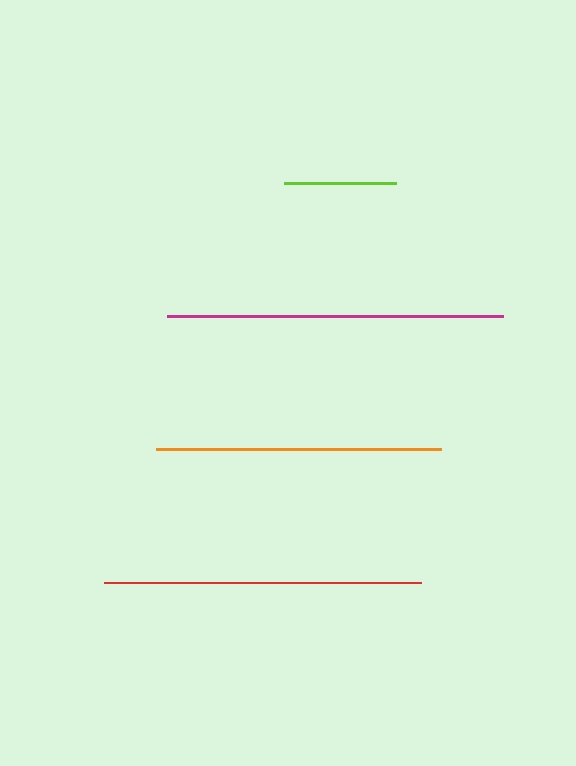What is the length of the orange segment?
The orange segment is approximately 285 pixels long.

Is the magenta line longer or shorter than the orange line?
The magenta line is longer than the orange line.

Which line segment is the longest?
The magenta line is the longest at approximately 336 pixels.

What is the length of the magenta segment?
The magenta segment is approximately 336 pixels long.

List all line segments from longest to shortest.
From longest to shortest: magenta, red, orange, lime.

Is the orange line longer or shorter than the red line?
The red line is longer than the orange line.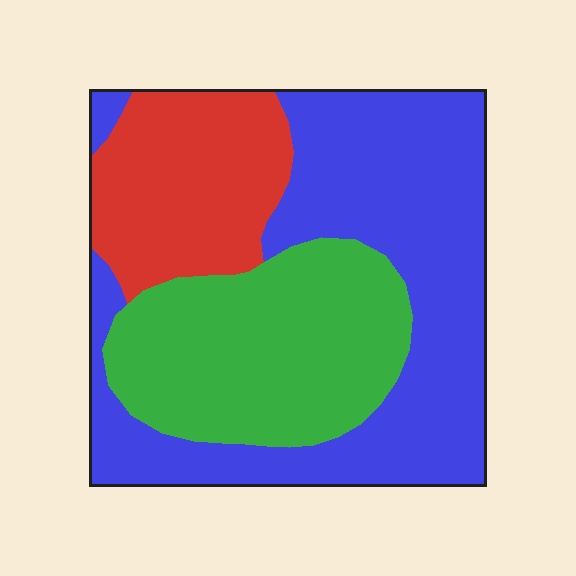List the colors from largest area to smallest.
From largest to smallest: blue, green, red.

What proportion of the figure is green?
Green takes up between a sixth and a third of the figure.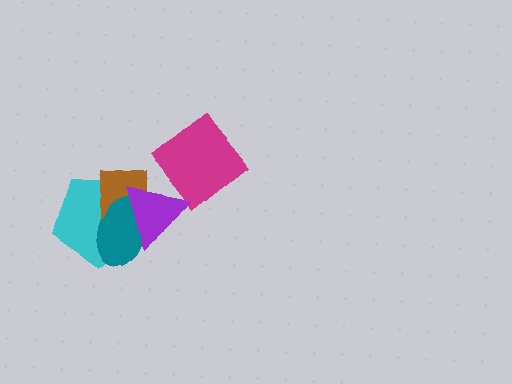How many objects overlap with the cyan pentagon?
3 objects overlap with the cyan pentagon.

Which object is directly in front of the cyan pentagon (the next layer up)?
The brown rectangle is directly in front of the cyan pentagon.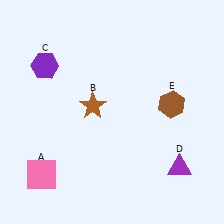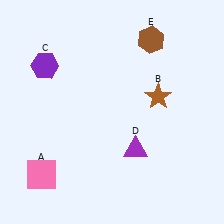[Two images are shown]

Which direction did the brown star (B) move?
The brown star (B) moved right.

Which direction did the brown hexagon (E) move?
The brown hexagon (E) moved up.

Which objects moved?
The objects that moved are: the brown star (B), the purple triangle (D), the brown hexagon (E).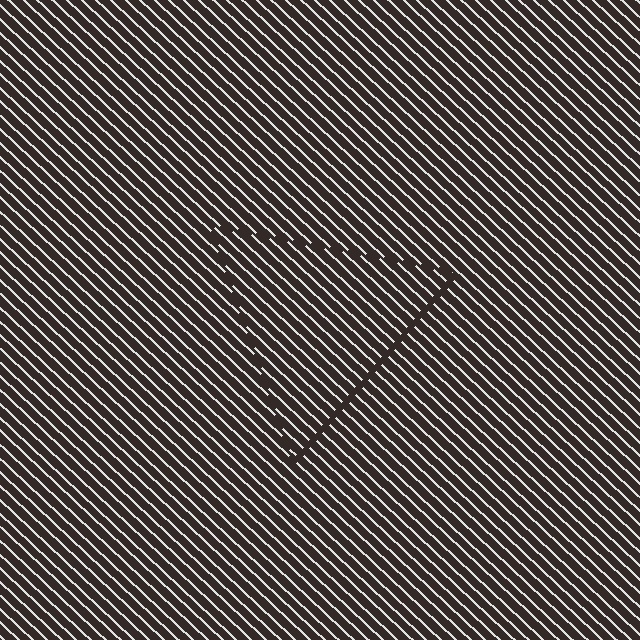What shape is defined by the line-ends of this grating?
An illusory triangle. The interior of the shape contains the same grating, shifted by half a period — the contour is defined by the phase discontinuity where line-ends from the inner and outer gratings abut.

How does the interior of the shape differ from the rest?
The interior of the shape contains the same grating, shifted by half a period — the contour is defined by the phase discontinuity where line-ends from the inner and outer gratings abut.